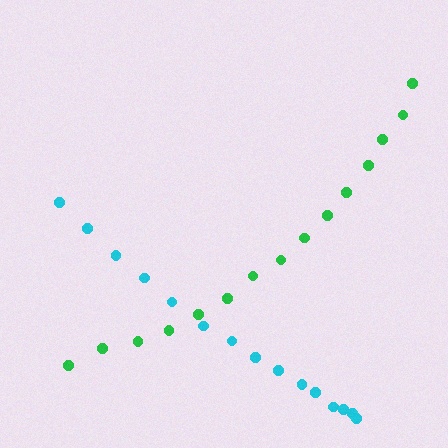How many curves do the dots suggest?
There are 2 distinct paths.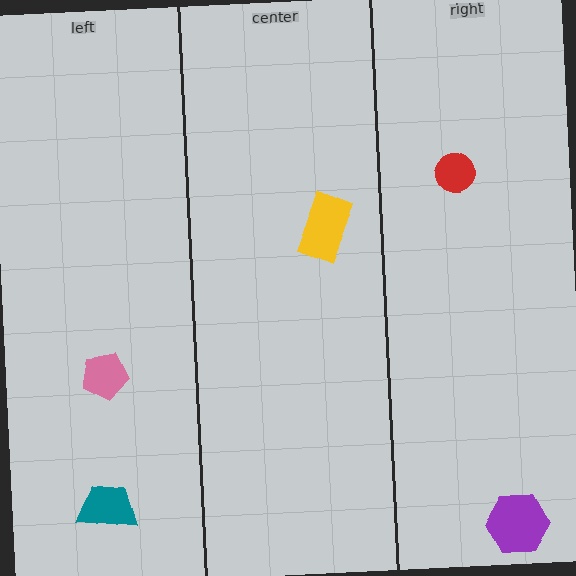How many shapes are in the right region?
2.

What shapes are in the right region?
The purple hexagon, the red circle.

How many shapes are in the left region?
2.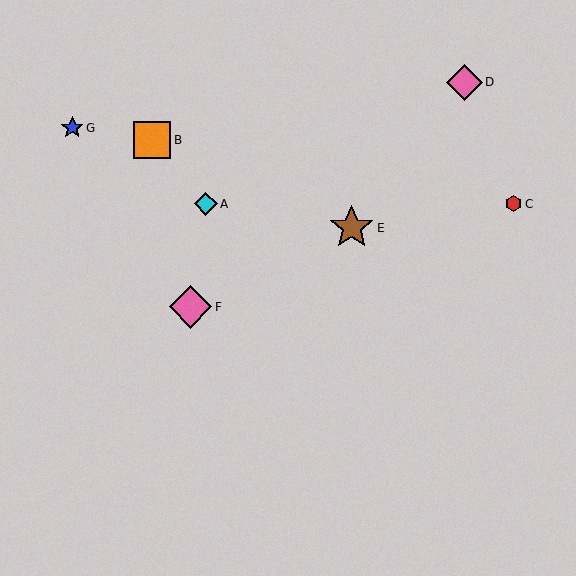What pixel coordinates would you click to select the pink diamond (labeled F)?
Click at (190, 307) to select the pink diamond F.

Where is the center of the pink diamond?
The center of the pink diamond is at (464, 82).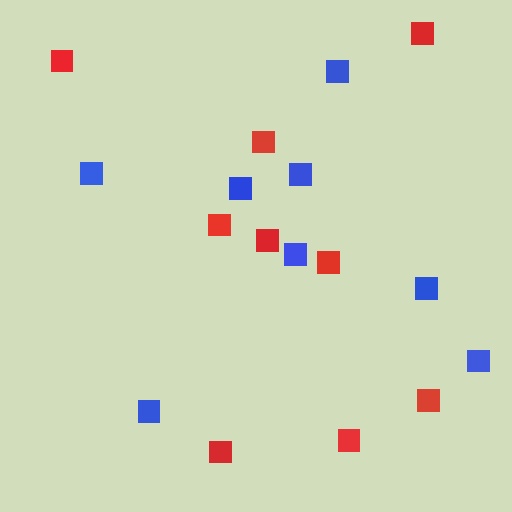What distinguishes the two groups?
There are 2 groups: one group of red squares (9) and one group of blue squares (8).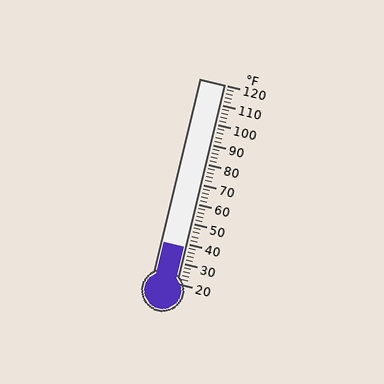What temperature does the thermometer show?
The thermometer shows approximately 38°F.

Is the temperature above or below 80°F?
The temperature is below 80°F.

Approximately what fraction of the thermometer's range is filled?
The thermometer is filled to approximately 20% of its range.